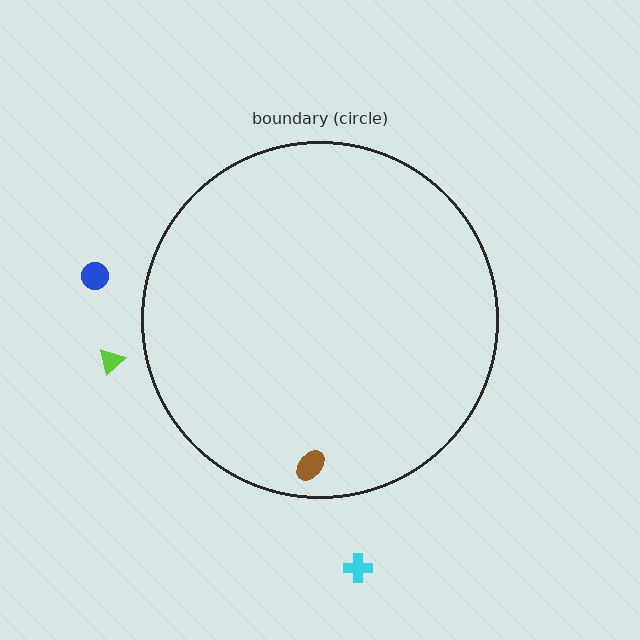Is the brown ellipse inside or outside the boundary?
Inside.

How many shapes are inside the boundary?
1 inside, 3 outside.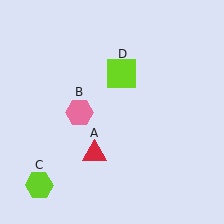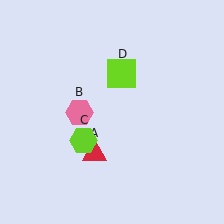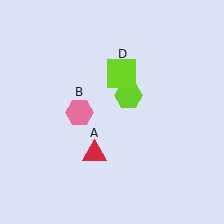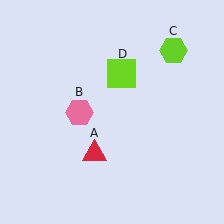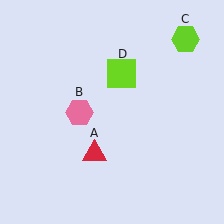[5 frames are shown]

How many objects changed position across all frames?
1 object changed position: lime hexagon (object C).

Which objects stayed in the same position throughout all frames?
Red triangle (object A) and pink hexagon (object B) and lime square (object D) remained stationary.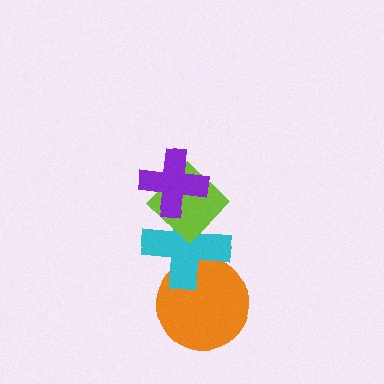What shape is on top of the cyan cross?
The lime diamond is on top of the cyan cross.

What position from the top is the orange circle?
The orange circle is 4th from the top.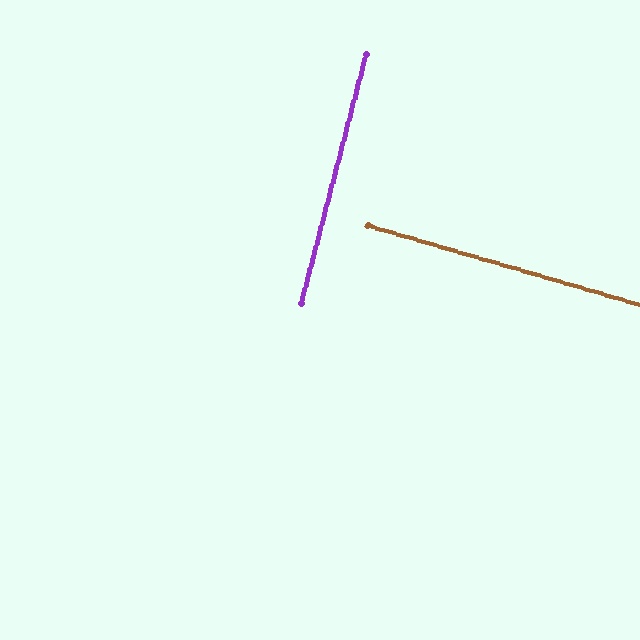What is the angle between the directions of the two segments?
Approximately 88 degrees.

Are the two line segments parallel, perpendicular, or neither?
Perpendicular — they meet at approximately 88°.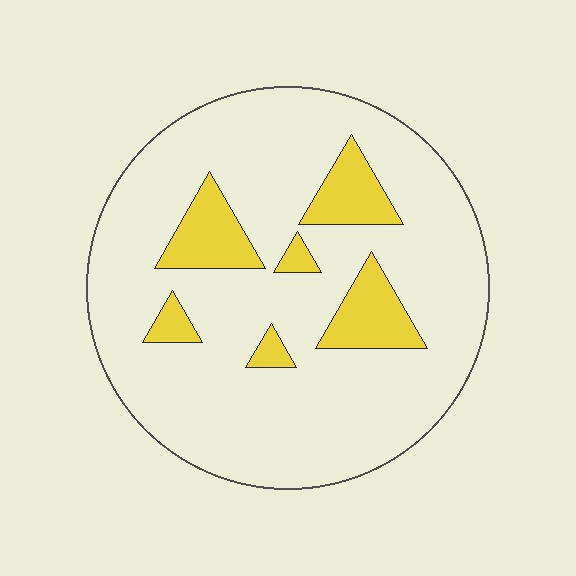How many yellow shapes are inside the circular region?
6.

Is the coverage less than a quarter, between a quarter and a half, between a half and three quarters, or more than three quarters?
Less than a quarter.